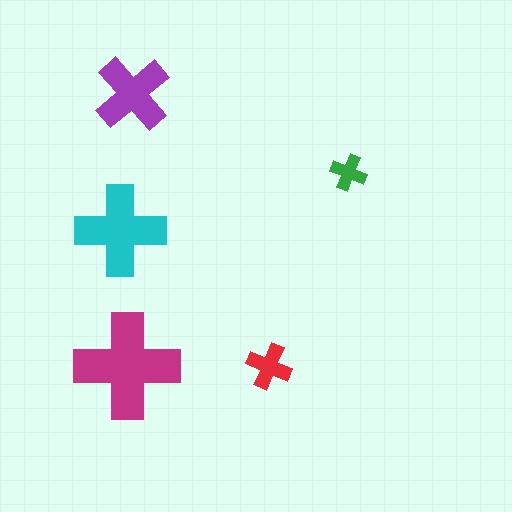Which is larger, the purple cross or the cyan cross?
The cyan one.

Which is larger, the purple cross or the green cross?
The purple one.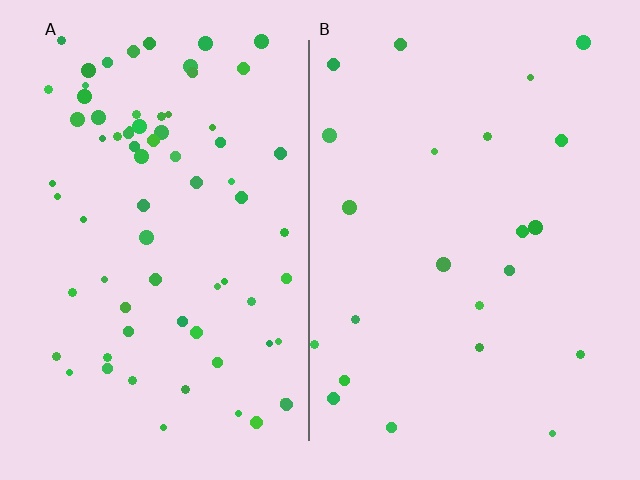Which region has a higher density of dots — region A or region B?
A (the left).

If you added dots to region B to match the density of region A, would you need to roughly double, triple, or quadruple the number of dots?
Approximately triple.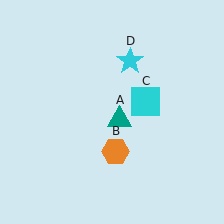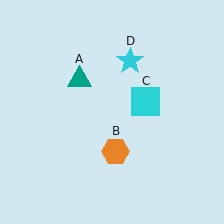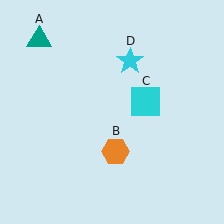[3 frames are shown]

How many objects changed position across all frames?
1 object changed position: teal triangle (object A).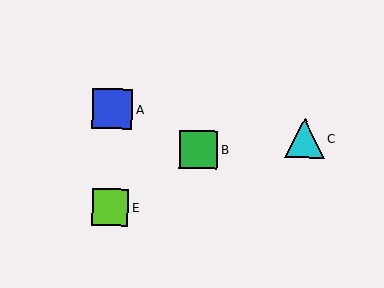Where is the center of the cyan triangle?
The center of the cyan triangle is at (305, 139).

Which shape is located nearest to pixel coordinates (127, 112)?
The blue square (labeled A) at (112, 109) is nearest to that location.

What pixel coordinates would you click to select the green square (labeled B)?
Click at (199, 149) to select the green square B.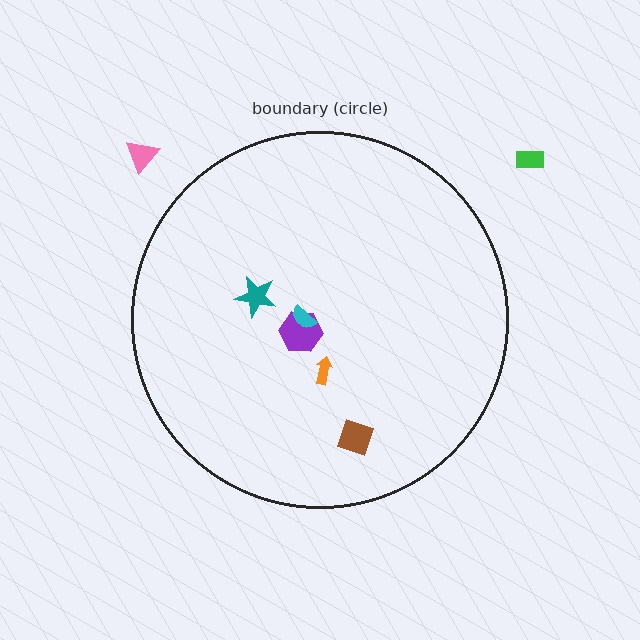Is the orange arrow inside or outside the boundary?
Inside.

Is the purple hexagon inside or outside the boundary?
Inside.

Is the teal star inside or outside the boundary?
Inside.